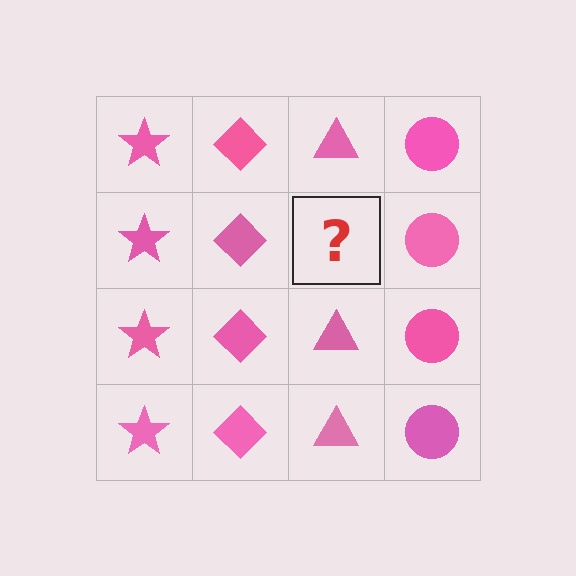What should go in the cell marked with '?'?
The missing cell should contain a pink triangle.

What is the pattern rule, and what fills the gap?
The rule is that each column has a consistent shape. The gap should be filled with a pink triangle.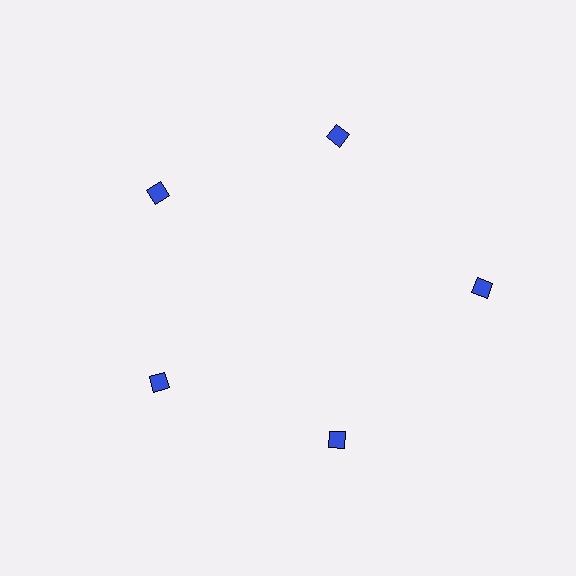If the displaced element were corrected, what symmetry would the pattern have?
It would have 5-fold rotational symmetry — the pattern would map onto itself every 72 degrees.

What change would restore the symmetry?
The symmetry would be restored by moving it inward, back onto the ring so that all 5 diamonds sit at equal angles and equal distance from the center.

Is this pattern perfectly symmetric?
No. The 5 blue diamonds are arranged in a ring, but one element near the 3 o'clock position is pushed outward from the center, breaking the 5-fold rotational symmetry.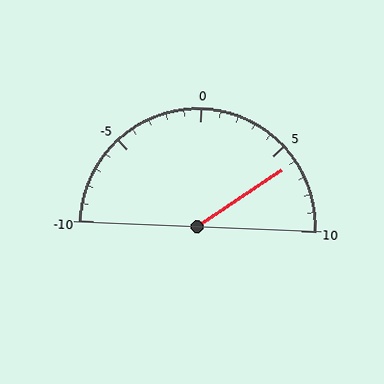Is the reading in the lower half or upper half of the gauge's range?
The reading is in the upper half of the range (-10 to 10).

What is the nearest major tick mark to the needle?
The nearest major tick mark is 5.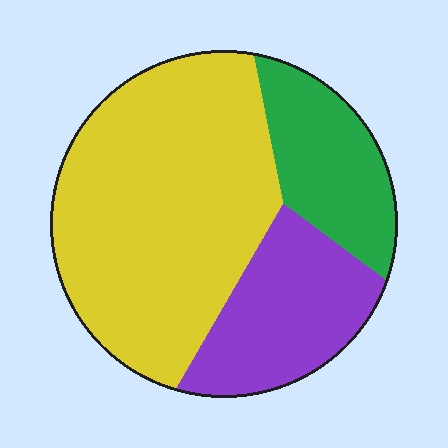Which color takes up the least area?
Green, at roughly 20%.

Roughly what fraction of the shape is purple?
Purple takes up about one quarter (1/4) of the shape.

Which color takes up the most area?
Yellow, at roughly 60%.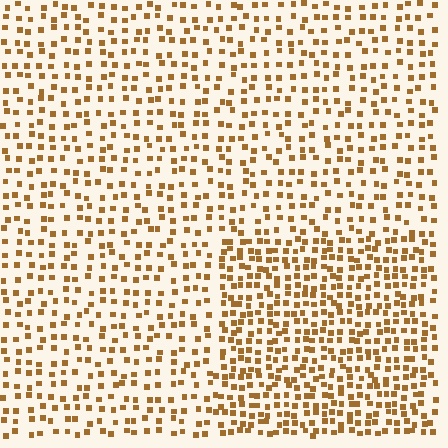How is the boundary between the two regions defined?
The boundary is defined by a change in element density (approximately 1.7x ratio). All elements are the same color, size, and shape.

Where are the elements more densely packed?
The elements are more densely packed inside the rectangle boundary.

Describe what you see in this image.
The image contains small brown elements arranged at two different densities. A rectangle-shaped region is visible where the elements are more densely packed than the surrounding area.